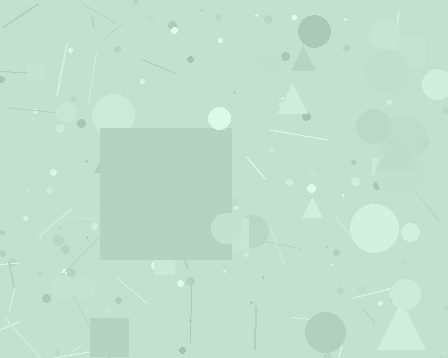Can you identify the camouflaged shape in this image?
The camouflaged shape is a square.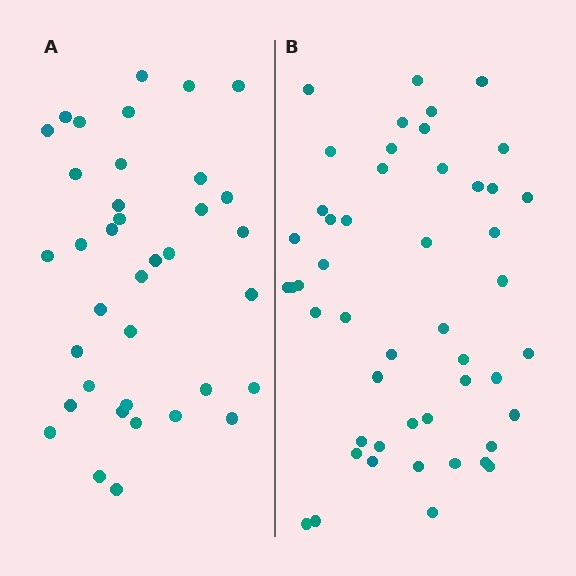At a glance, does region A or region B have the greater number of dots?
Region B (the right region) has more dots.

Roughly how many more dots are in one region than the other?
Region B has roughly 12 or so more dots than region A.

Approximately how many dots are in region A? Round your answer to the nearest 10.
About 40 dots. (The exact count is 37, which rounds to 40.)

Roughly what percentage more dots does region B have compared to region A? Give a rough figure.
About 30% more.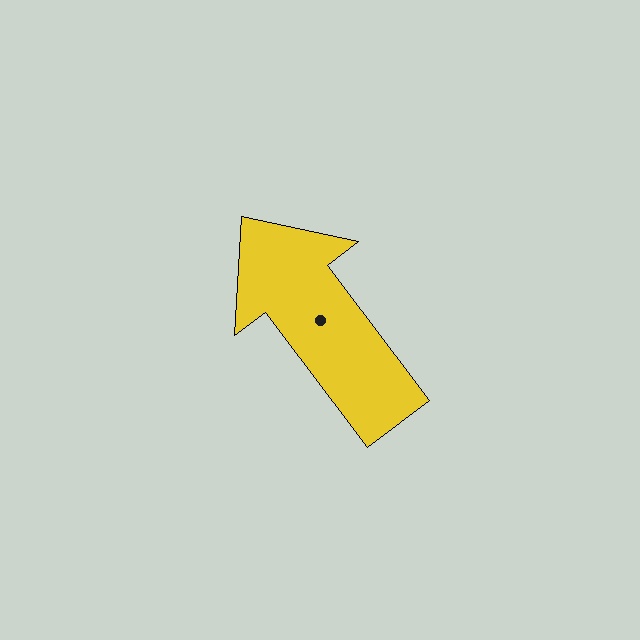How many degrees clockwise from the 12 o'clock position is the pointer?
Approximately 323 degrees.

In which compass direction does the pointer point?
Northwest.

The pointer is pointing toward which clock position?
Roughly 11 o'clock.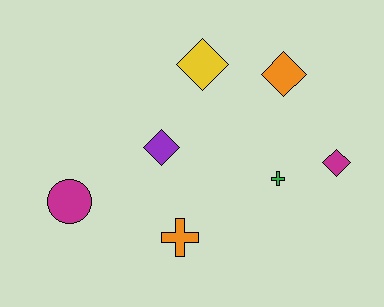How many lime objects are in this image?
There are no lime objects.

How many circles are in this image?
There is 1 circle.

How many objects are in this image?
There are 7 objects.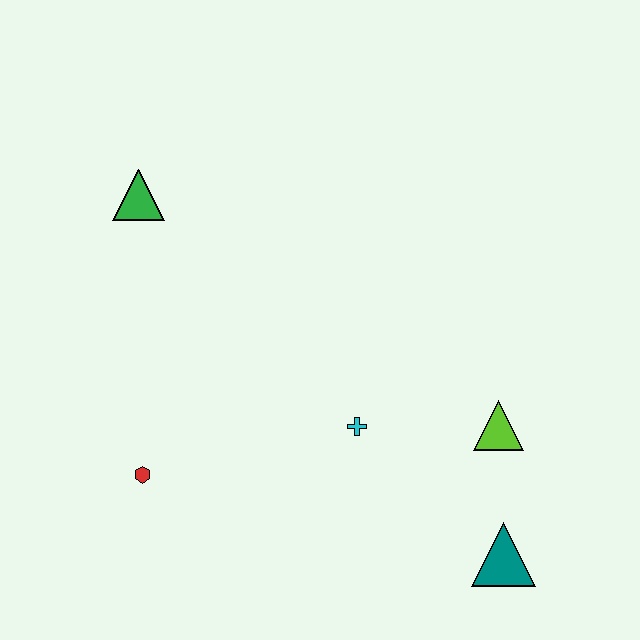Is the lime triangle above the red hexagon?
Yes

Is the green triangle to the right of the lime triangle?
No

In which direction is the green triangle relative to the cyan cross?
The green triangle is above the cyan cross.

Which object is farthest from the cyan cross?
The green triangle is farthest from the cyan cross.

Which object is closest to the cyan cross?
The lime triangle is closest to the cyan cross.